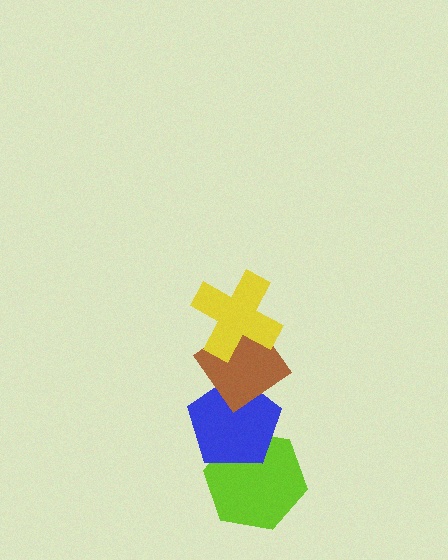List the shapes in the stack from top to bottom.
From top to bottom: the yellow cross, the brown diamond, the blue pentagon, the lime hexagon.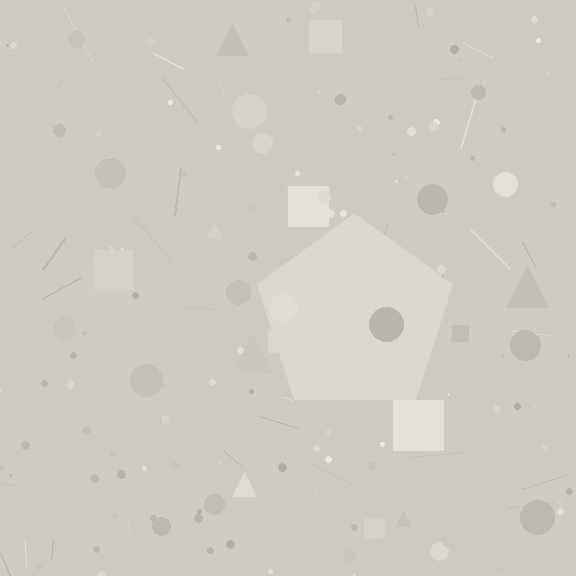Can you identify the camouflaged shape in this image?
The camouflaged shape is a pentagon.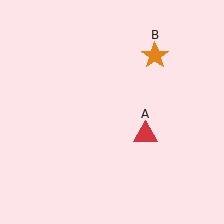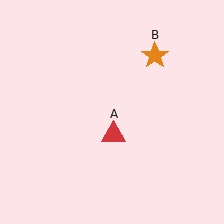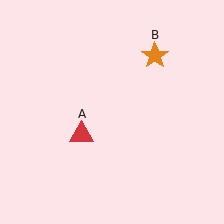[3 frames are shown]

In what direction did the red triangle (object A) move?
The red triangle (object A) moved left.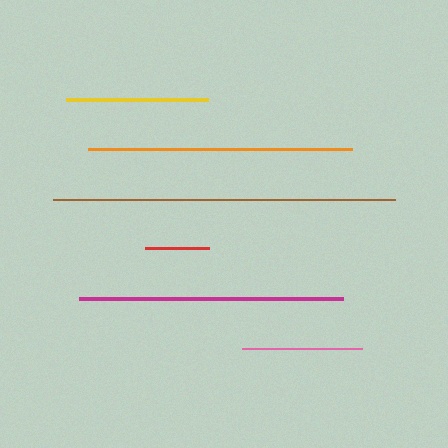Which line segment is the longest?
The brown line is the longest at approximately 342 pixels.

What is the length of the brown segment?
The brown segment is approximately 342 pixels long.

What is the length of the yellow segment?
The yellow segment is approximately 142 pixels long.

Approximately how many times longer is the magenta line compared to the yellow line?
The magenta line is approximately 1.9 times the length of the yellow line.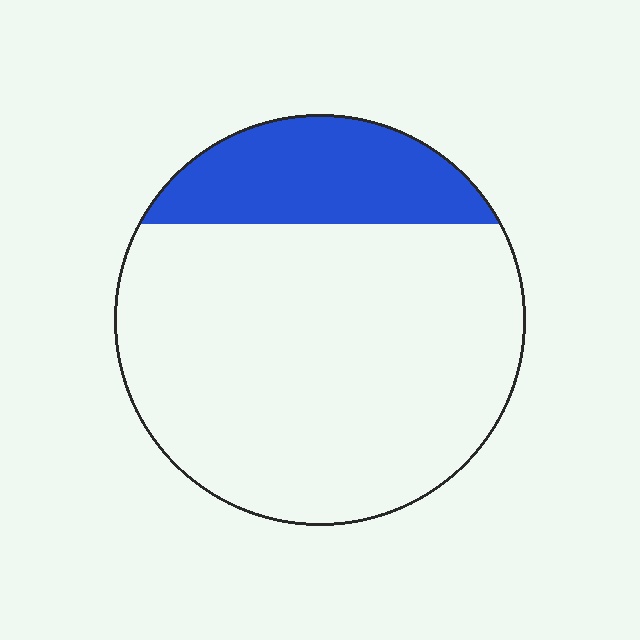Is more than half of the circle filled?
No.